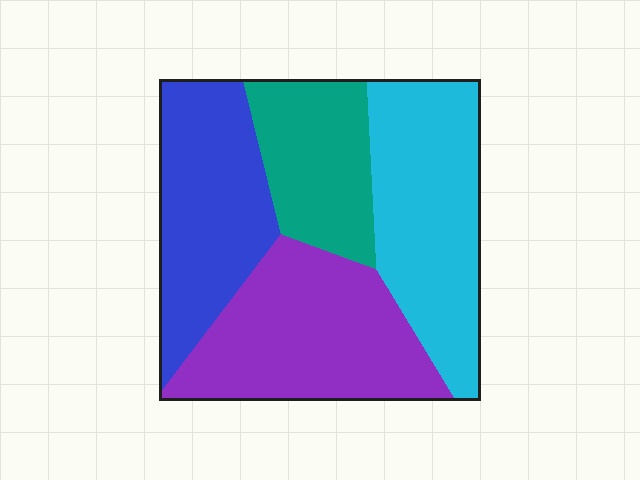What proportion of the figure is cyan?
Cyan takes up about one quarter (1/4) of the figure.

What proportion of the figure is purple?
Purple takes up between a sixth and a third of the figure.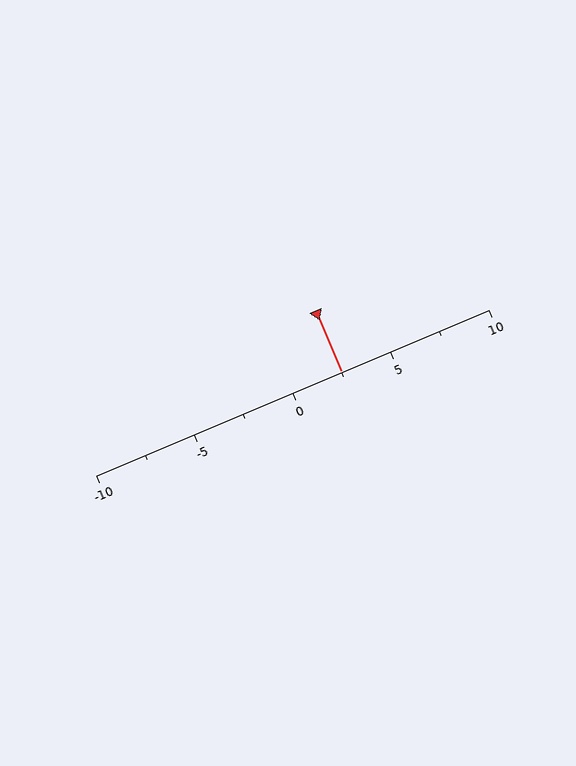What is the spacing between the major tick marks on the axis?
The major ticks are spaced 5 apart.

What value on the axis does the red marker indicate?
The marker indicates approximately 2.5.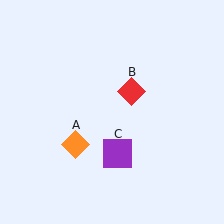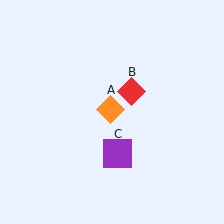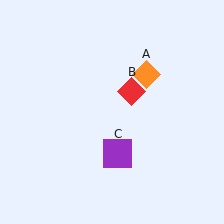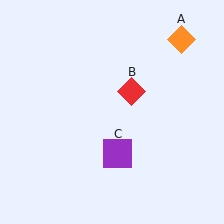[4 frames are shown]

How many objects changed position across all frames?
1 object changed position: orange diamond (object A).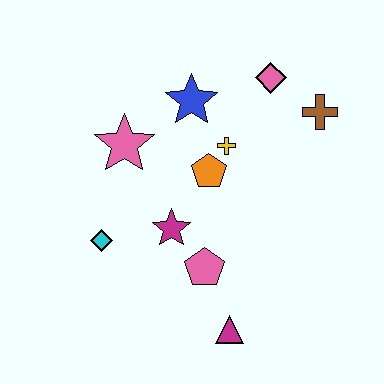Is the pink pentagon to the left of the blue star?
No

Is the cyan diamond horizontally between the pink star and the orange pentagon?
No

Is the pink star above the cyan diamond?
Yes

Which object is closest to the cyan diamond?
The magenta star is closest to the cyan diamond.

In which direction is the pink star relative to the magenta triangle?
The pink star is above the magenta triangle.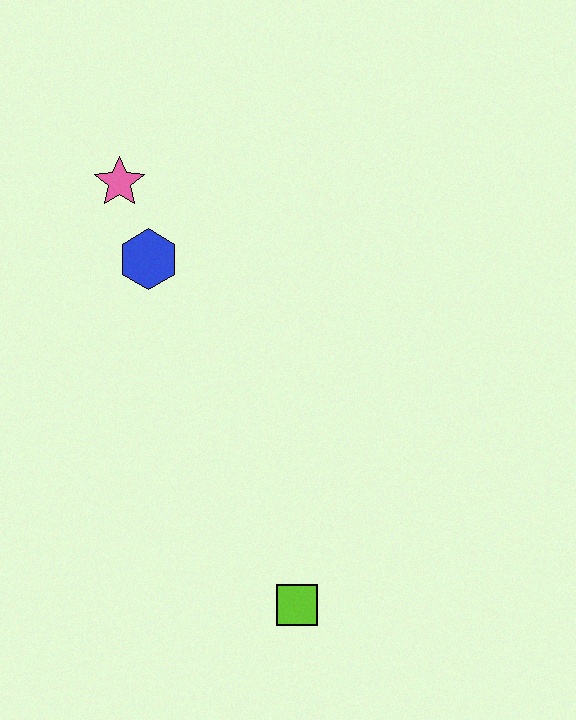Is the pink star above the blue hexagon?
Yes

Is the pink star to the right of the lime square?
No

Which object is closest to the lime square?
The blue hexagon is closest to the lime square.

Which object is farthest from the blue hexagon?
The lime square is farthest from the blue hexagon.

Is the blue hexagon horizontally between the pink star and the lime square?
Yes